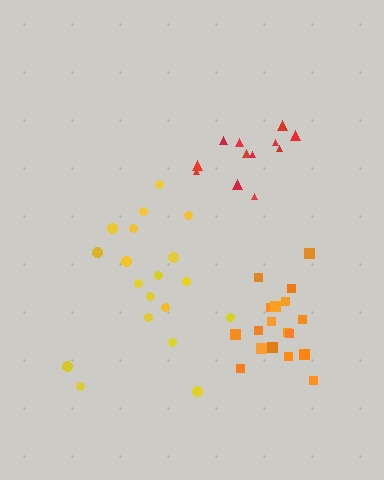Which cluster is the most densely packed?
Red.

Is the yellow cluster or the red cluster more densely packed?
Red.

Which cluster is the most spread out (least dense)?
Yellow.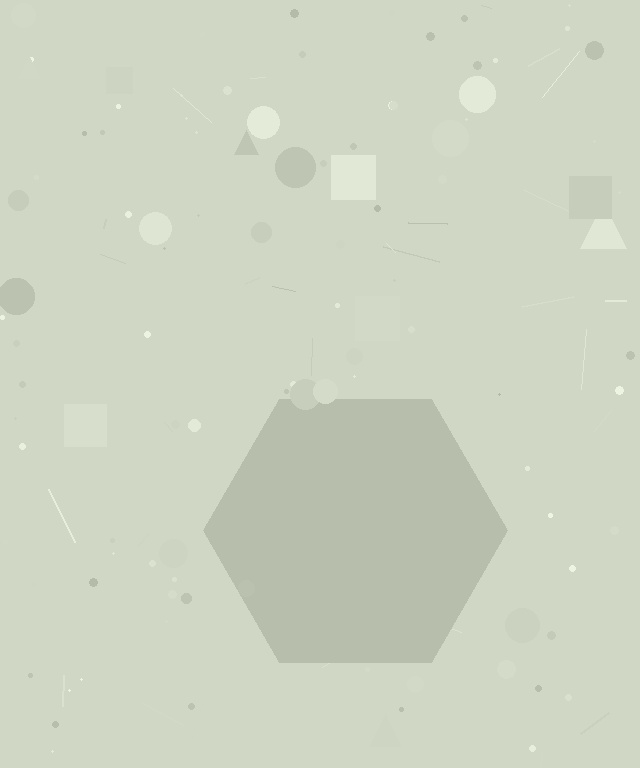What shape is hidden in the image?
A hexagon is hidden in the image.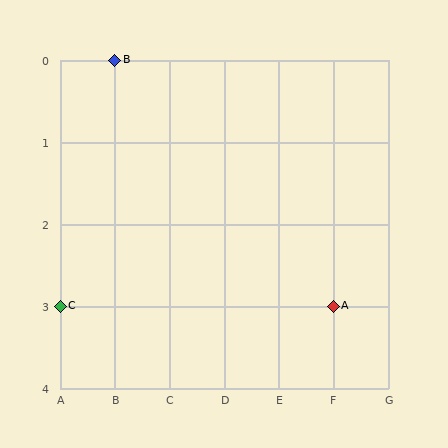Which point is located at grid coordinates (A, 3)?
Point C is at (A, 3).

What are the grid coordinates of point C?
Point C is at grid coordinates (A, 3).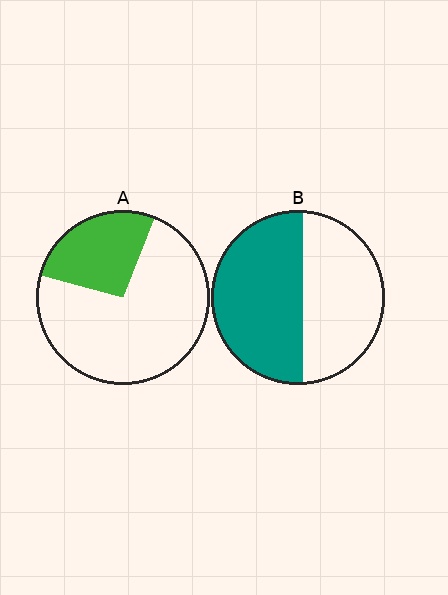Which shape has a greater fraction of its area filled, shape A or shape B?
Shape B.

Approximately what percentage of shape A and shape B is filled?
A is approximately 25% and B is approximately 55%.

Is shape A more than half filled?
No.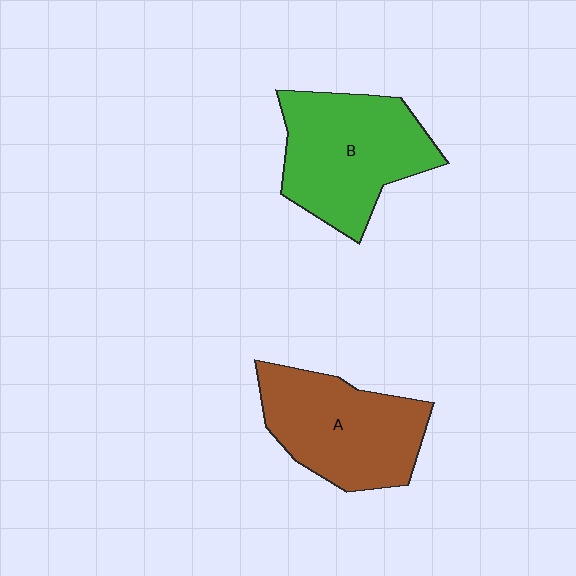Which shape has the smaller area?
Shape A (brown).